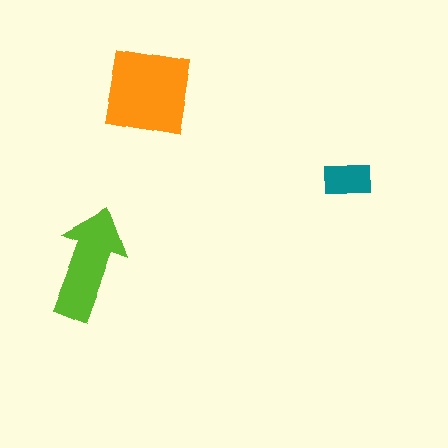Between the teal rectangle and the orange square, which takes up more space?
The orange square.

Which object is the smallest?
The teal rectangle.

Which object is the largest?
The orange square.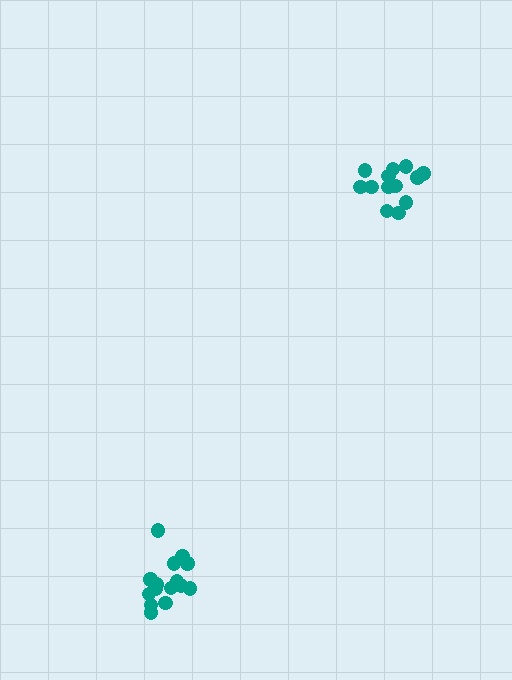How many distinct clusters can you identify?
There are 2 distinct clusters.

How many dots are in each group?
Group 1: 15 dots, Group 2: 13 dots (28 total).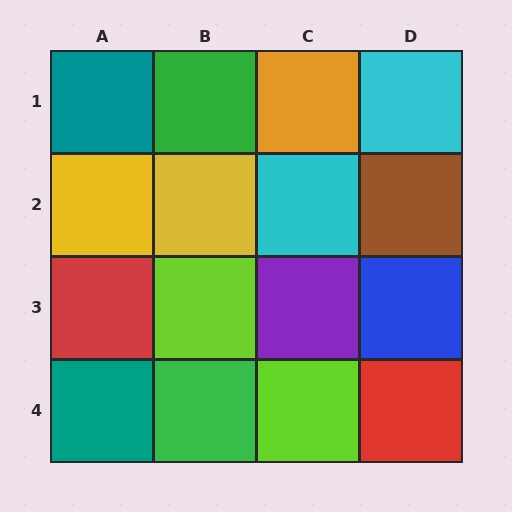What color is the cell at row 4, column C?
Lime.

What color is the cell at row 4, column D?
Red.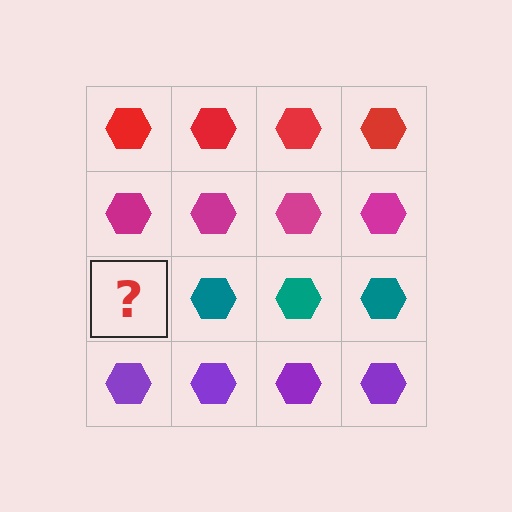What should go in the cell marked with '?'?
The missing cell should contain a teal hexagon.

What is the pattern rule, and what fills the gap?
The rule is that each row has a consistent color. The gap should be filled with a teal hexagon.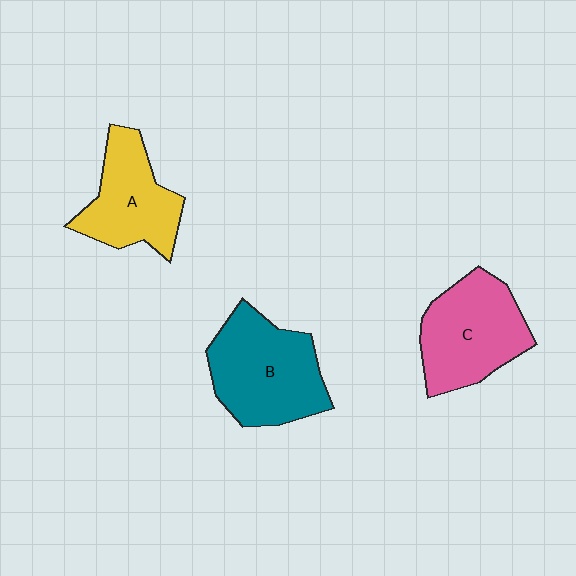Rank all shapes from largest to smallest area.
From largest to smallest: B (teal), C (pink), A (yellow).